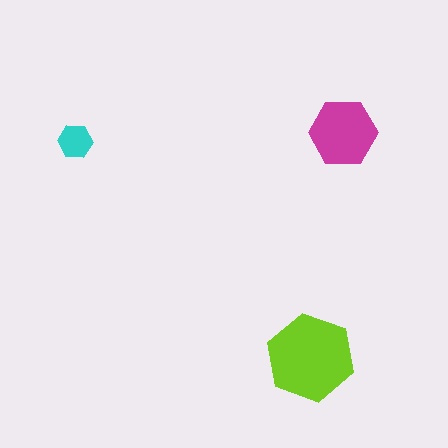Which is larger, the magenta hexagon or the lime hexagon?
The lime one.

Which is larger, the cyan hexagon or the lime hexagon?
The lime one.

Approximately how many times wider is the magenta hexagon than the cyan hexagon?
About 2 times wider.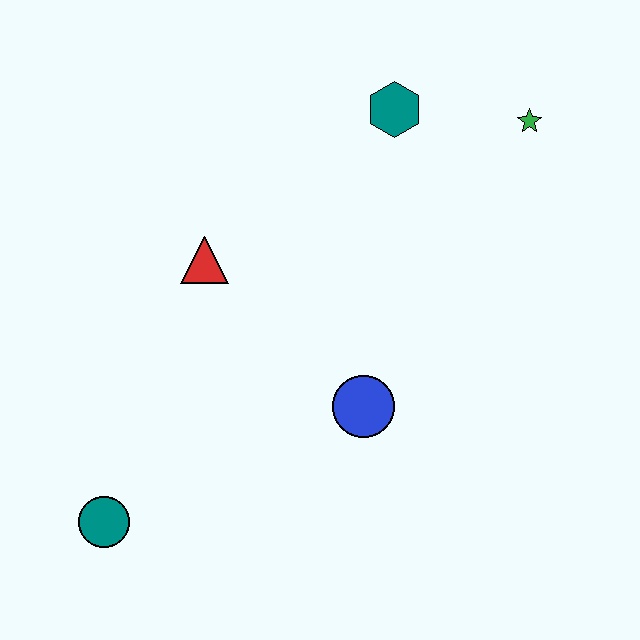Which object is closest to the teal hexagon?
The green star is closest to the teal hexagon.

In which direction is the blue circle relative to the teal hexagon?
The blue circle is below the teal hexagon.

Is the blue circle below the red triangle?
Yes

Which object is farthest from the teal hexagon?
The teal circle is farthest from the teal hexagon.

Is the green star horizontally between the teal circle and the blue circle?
No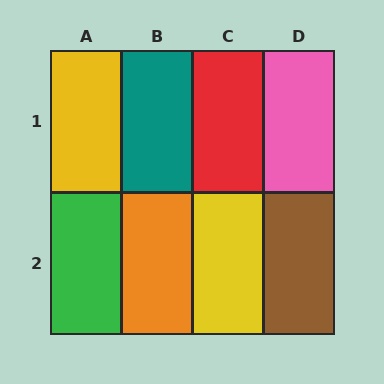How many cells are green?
1 cell is green.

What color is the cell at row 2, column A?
Green.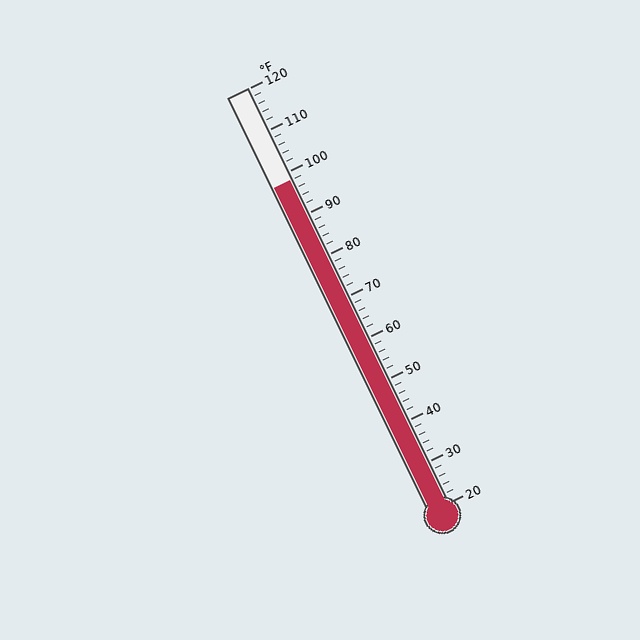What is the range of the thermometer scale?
The thermometer scale ranges from 20°F to 120°F.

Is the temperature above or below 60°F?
The temperature is above 60°F.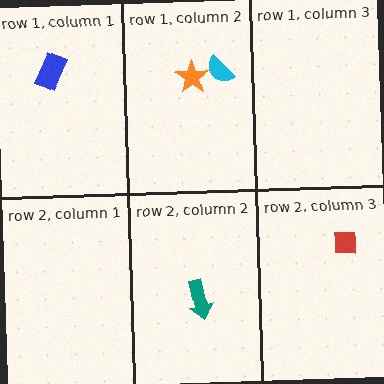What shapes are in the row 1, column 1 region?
The blue rectangle.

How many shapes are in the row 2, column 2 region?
1.